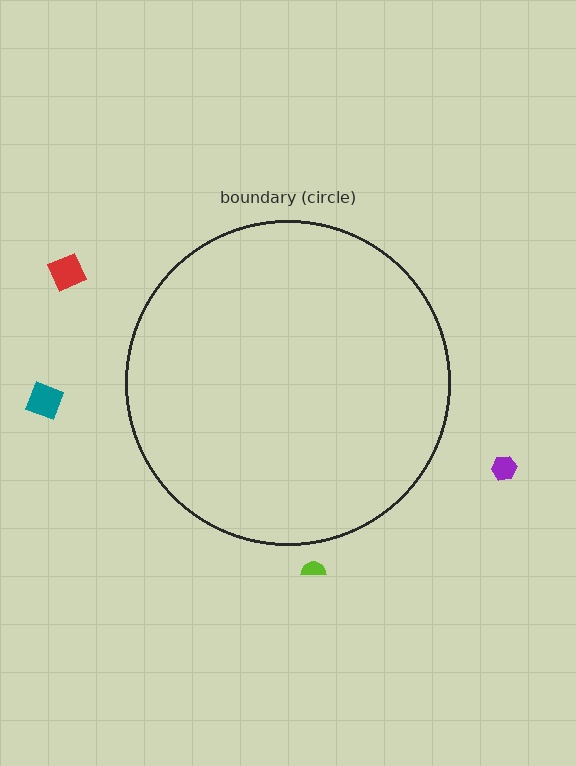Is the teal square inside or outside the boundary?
Outside.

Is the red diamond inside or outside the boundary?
Outside.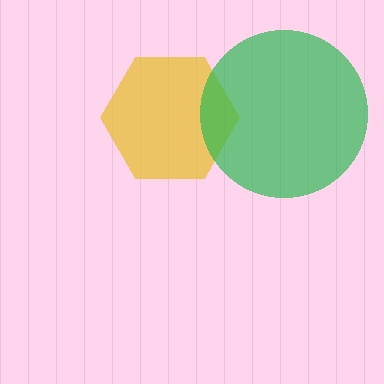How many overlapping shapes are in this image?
There are 2 overlapping shapes in the image.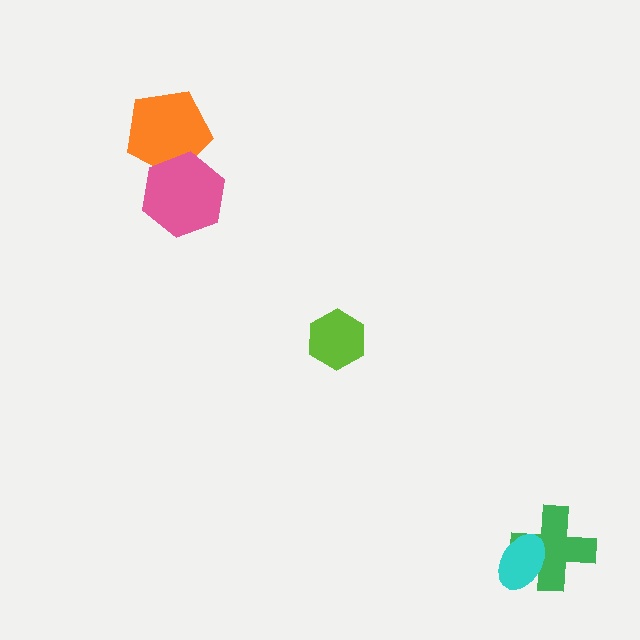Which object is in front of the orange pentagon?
The pink hexagon is in front of the orange pentagon.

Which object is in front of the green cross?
The cyan ellipse is in front of the green cross.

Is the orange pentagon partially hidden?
Yes, it is partially covered by another shape.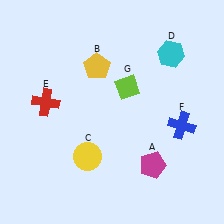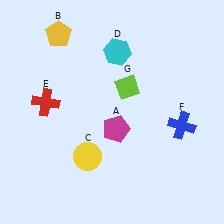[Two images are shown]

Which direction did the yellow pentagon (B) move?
The yellow pentagon (B) moved left.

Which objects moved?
The objects that moved are: the magenta pentagon (A), the yellow pentagon (B), the cyan hexagon (D).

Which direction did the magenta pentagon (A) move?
The magenta pentagon (A) moved left.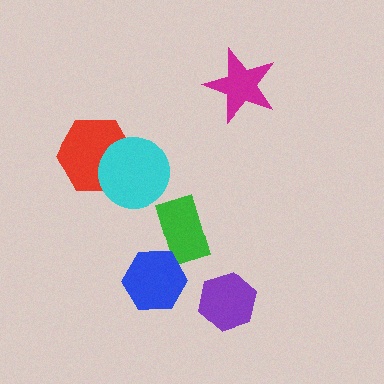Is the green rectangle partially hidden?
No, no other shape covers it.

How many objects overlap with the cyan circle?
1 object overlaps with the cyan circle.